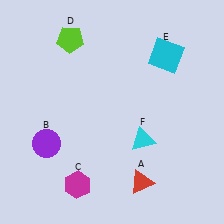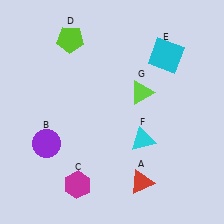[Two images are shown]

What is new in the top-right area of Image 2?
A lime triangle (G) was added in the top-right area of Image 2.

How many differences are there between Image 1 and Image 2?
There is 1 difference between the two images.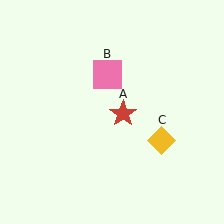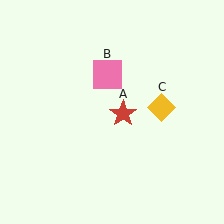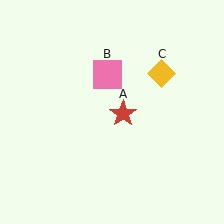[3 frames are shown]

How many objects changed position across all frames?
1 object changed position: yellow diamond (object C).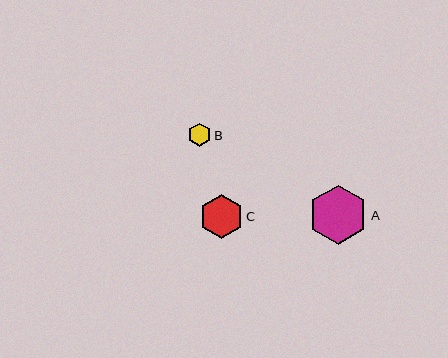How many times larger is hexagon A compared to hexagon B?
Hexagon A is approximately 2.5 times the size of hexagon B.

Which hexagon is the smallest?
Hexagon B is the smallest with a size of approximately 23 pixels.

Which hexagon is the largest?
Hexagon A is the largest with a size of approximately 59 pixels.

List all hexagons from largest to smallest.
From largest to smallest: A, C, B.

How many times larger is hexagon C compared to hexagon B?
Hexagon C is approximately 1.9 times the size of hexagon B.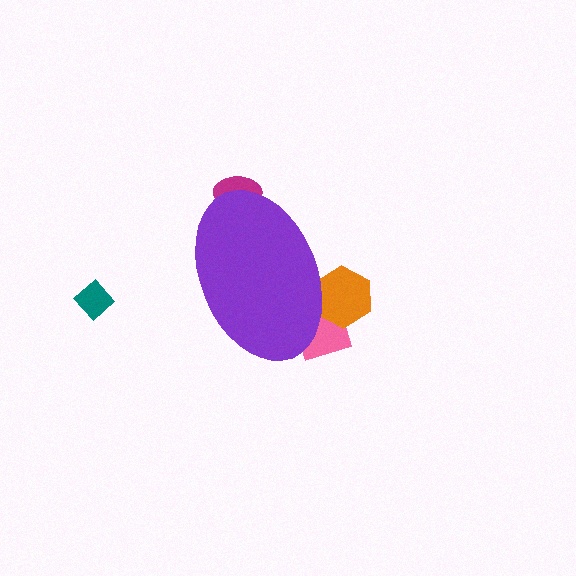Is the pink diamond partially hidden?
Yes, the pink diamond is partially hidden behind the purple ellipse.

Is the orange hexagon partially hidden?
Yes, the orange hexagon is partially hidden behind the purple ellipse.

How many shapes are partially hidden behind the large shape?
3 shapes are partially hidden.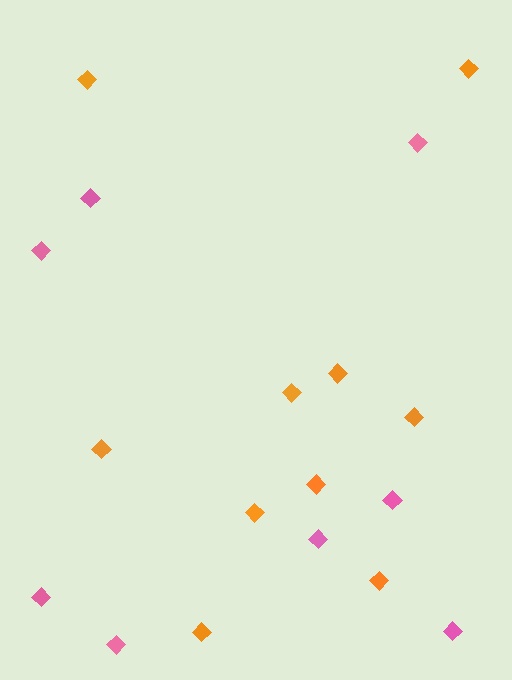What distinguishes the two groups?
There are 2 groups: one group of orange diamonds (10) and one group of pink diamonds (8).